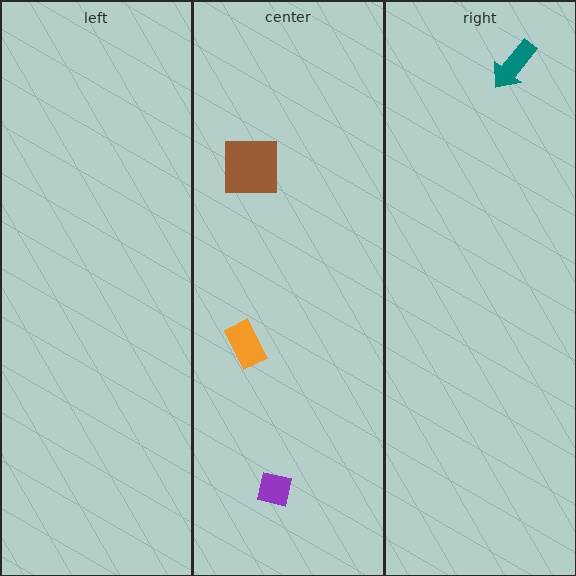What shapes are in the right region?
The teal arrow.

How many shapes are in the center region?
3.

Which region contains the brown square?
The center region.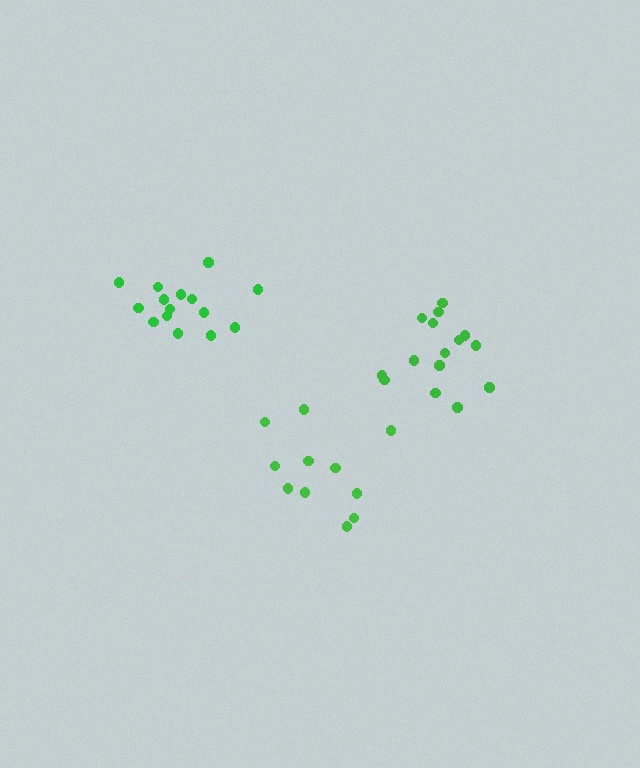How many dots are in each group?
Group 1: 15 dots, Group 2: 11 dots, Group 3: 15 dots (41 total).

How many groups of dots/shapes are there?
There are 3 groups.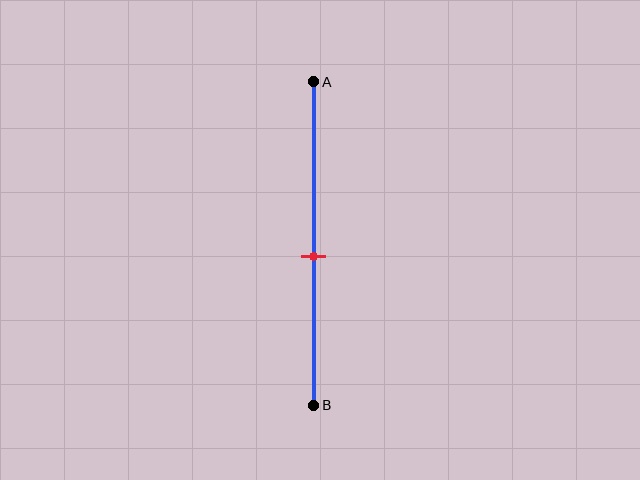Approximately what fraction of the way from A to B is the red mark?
The red mark is approximately 55% of the way from A to B.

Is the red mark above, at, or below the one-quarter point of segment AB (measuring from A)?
The red mark is below the one-quarter point of segment AB.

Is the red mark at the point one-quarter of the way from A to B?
No, the mark is at about 55% from A, not at the 25% one-quarter point.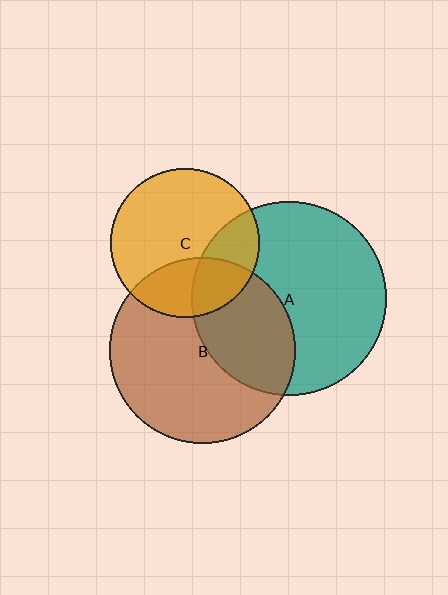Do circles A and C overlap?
Yes.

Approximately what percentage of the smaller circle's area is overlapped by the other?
Approximately 25%.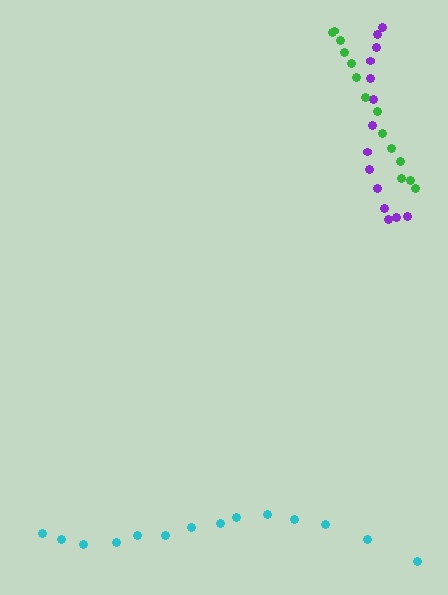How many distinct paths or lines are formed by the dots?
There are 3 distinct paths.